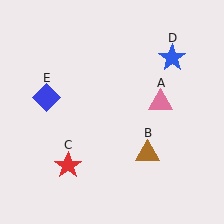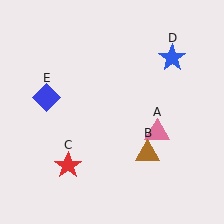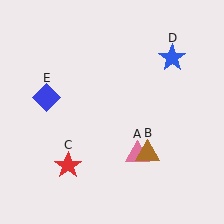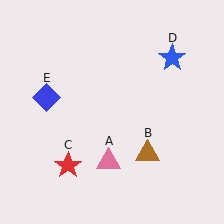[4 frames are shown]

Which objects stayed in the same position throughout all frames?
Brown triangle (object B) and red star (object C) and blue star (object D) and blue diamond (object E) remained stationary.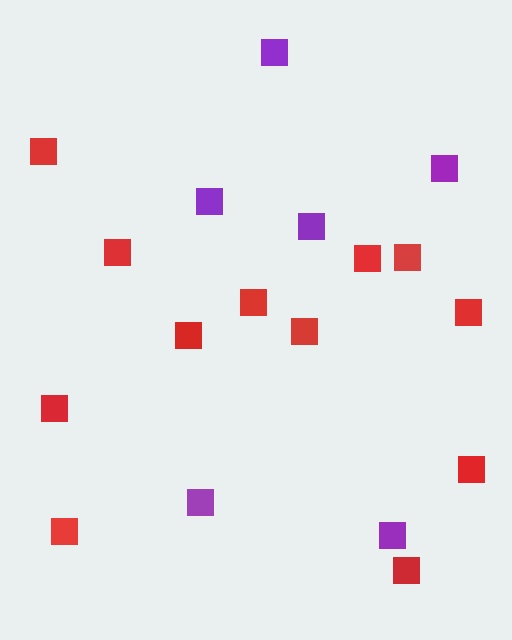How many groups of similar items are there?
There are 2 groups: one group of red squares (12) and one group of purple squares (6).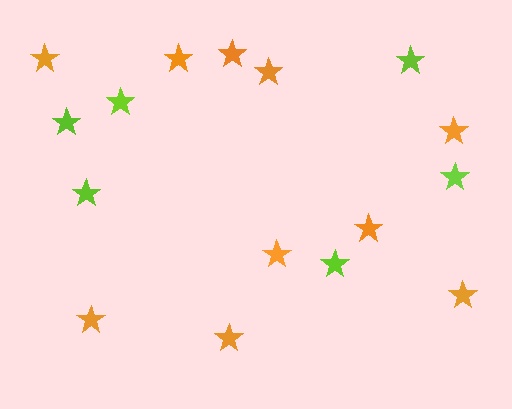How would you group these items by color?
There are 2 groups: one group of lime stars (6) and one group of orange stars (10).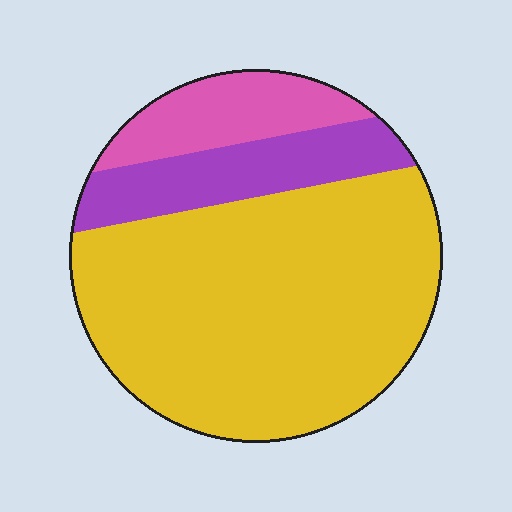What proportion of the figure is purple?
Purple covers roughly 15% of the figure.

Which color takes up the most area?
Yellow, at roughly 70%.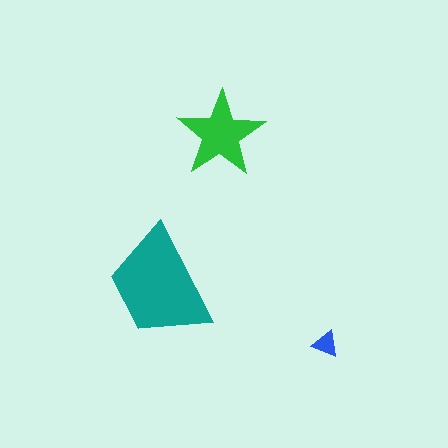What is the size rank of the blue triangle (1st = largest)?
3rd.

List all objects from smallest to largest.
The blue triangle, the green star, the teal trapezoid.